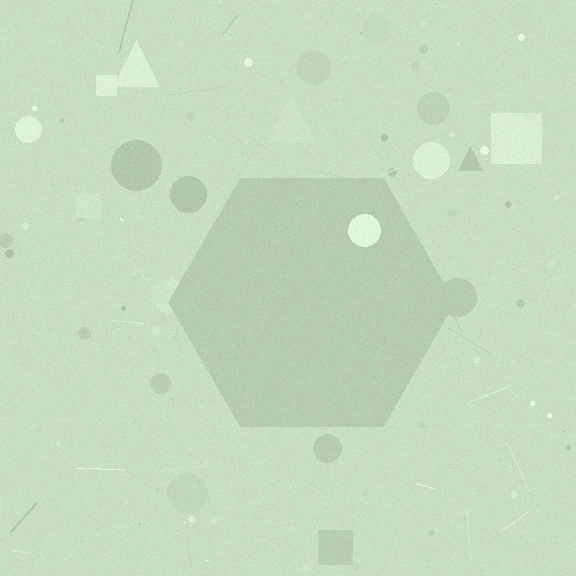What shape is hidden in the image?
A hexagon is hidden in the image.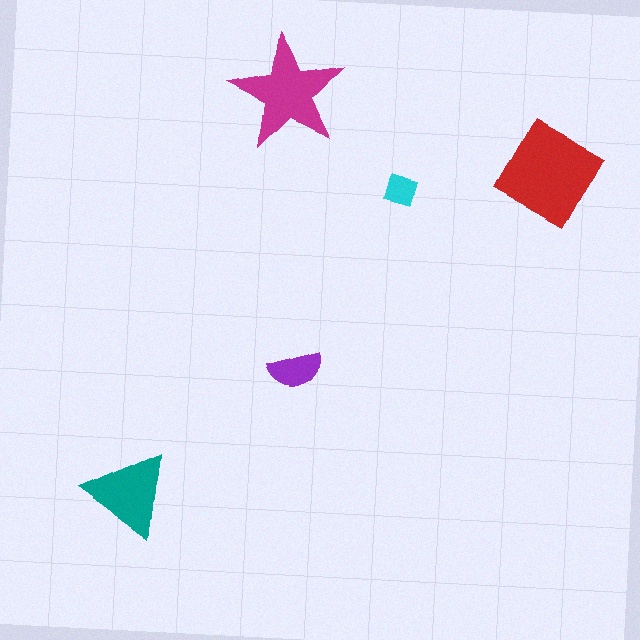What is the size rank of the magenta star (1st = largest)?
2nd.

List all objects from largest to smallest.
The red square, the magenta star, the teal triangle, the purple semicircle, the cyan diamond.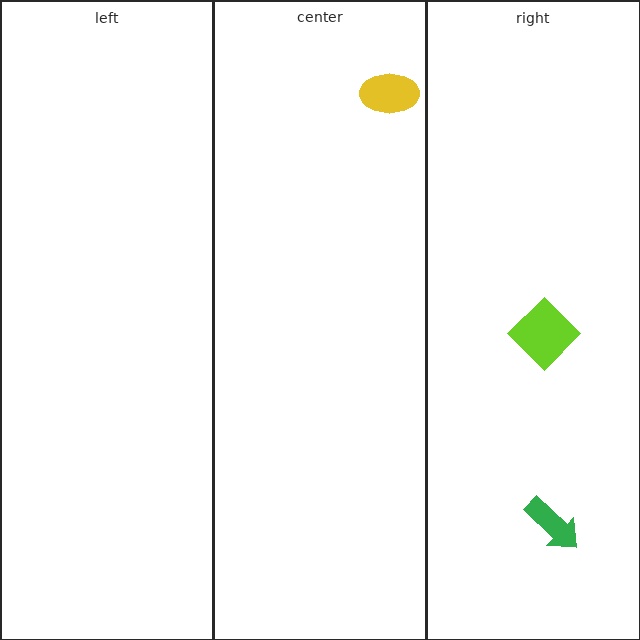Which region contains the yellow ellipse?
The center region.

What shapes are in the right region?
The green arrow, the lime diamond.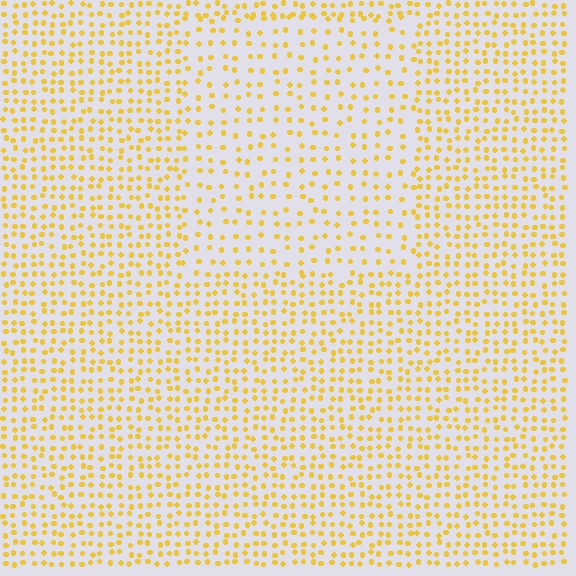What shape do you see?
I see a rectangle.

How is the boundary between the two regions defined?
The boundary is defined by a change in element density (approximately 1.8x ratio). All elements are the same color, size, and shape.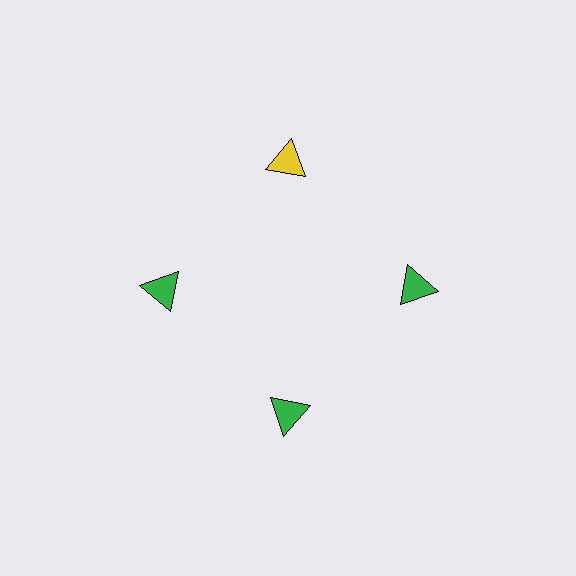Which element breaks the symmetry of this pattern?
The yellow triangle at roughly the 12 o'clock position breaks the symmetry. All other shapes are green triangles.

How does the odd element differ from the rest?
It has a different color: yellow instead of green.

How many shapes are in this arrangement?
There are 4 shapes arranged in a ring pattern.